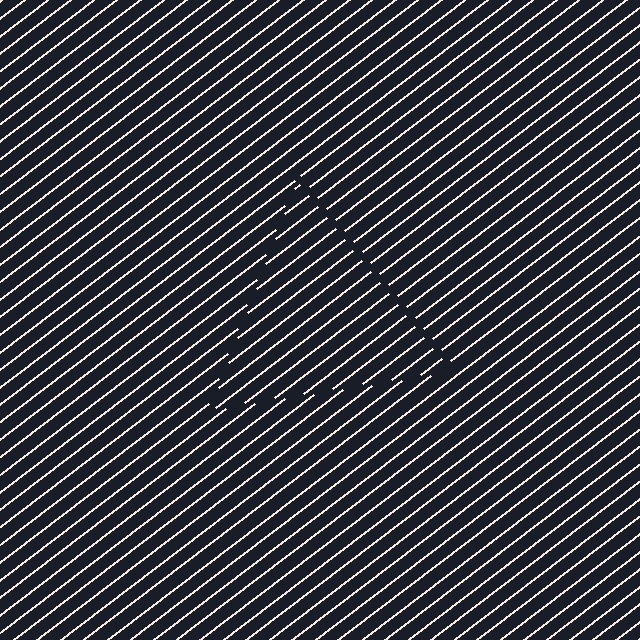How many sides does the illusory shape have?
3 sides — the line-ends trace a triangle.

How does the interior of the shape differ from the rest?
The interior of the shape contains the same grating, shifted by half a period — the contour is defined by the phase discontinuity where line-ends from the inner and outer gratings abut.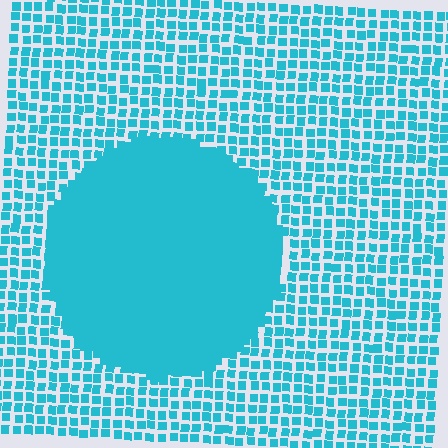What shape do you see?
I see a circle.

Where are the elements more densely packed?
The elements are more densely packed inside the circle boundary.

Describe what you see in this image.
The image contains small cyan elements arranged at two different densities. A circle-shaped region is visible where the elements are more densely packed than the surrounding area.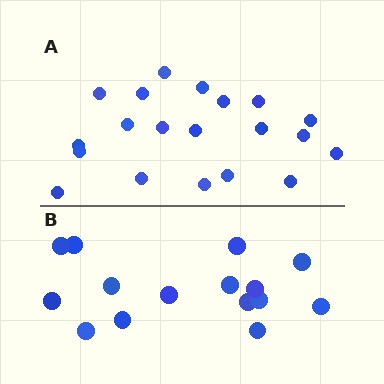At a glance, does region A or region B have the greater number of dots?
Region A (the top region) has more dots.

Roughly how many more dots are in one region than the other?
Region A has about 5 more dots than region B.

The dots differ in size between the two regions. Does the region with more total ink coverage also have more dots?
No. Region B has more total ink coverage because its dots are larger, but region A actually contains more individual dots. Total area can be misleading — the number of items is what matters here.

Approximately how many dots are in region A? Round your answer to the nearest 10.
About 20 dots.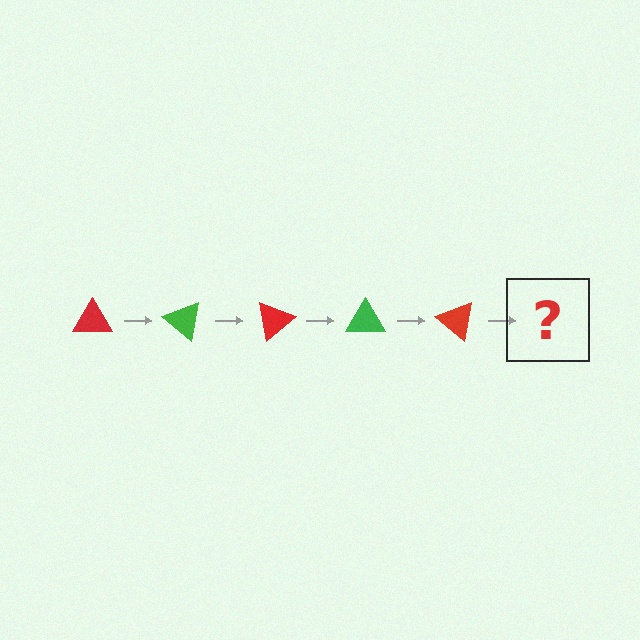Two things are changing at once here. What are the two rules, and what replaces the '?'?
The two rules are that it rotates 40 degrees each step and the color cycles through red and green. The '?' should be a green triangle, rotated 200 degrees from the start.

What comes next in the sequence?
The next element should be a green triangle, rotated 200 degrees from the start.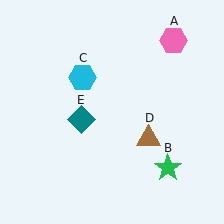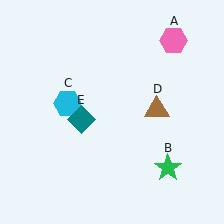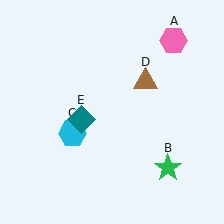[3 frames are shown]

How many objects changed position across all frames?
2 objects changed position: cyan hexagon (object C), brown triangle (object D).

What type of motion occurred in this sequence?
The cyan hexagon (object C), brown triangle (object D) rotated counterclockwise around the center of the scene.